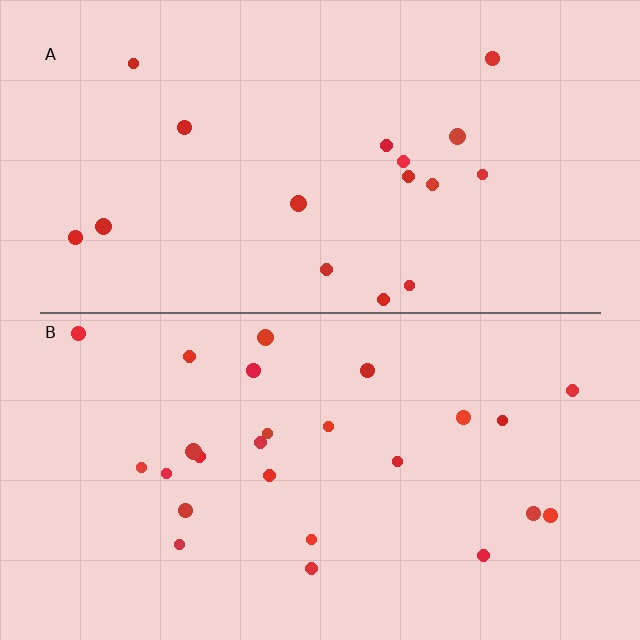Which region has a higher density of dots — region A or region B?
B (the bottom).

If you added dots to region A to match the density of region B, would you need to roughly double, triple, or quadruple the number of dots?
Approximately double.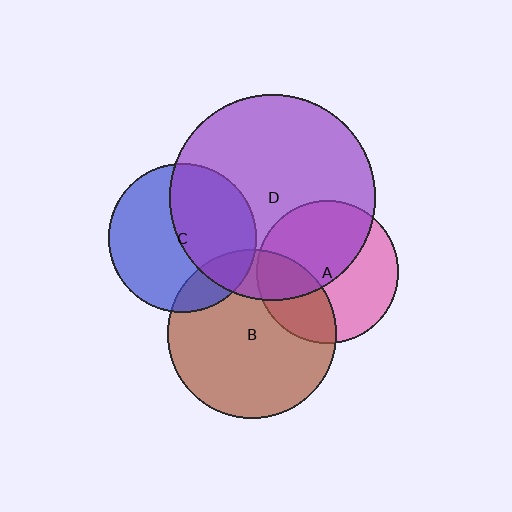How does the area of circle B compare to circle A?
Approximately 1.4 times.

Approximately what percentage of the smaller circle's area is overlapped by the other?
Approximately 50%.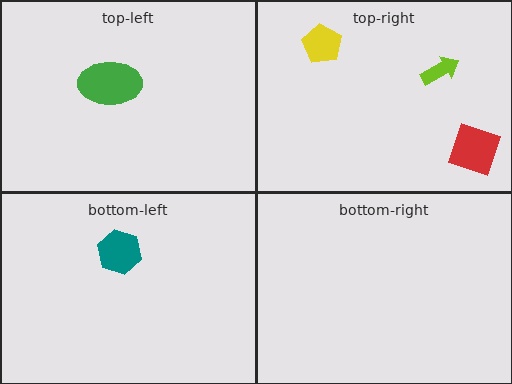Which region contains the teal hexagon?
The bottom-left region.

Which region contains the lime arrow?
The top-right region.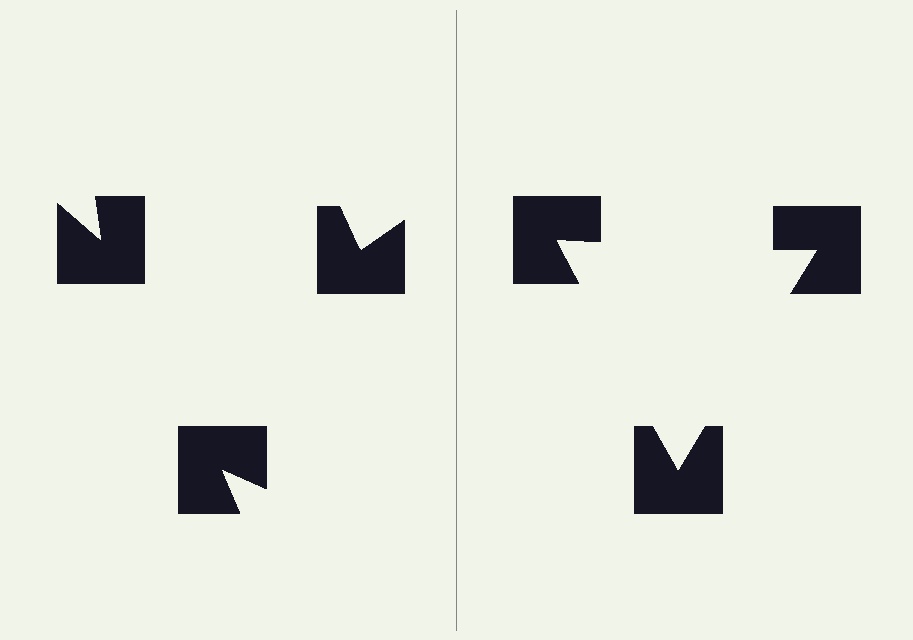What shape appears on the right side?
An illusory triangle.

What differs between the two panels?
The notched squares are positioned identically on both sides; only the wedge orientations differ. On the right they align to a triangle; on the left they are misaligned.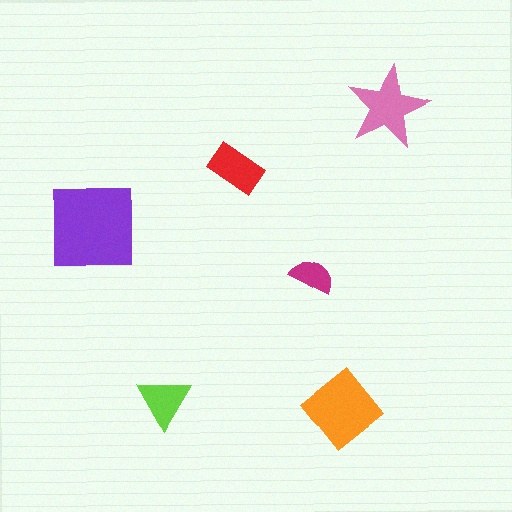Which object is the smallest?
The magenta semicircle.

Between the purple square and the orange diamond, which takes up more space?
The purple square.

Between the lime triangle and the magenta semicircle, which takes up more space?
The lime triangle.